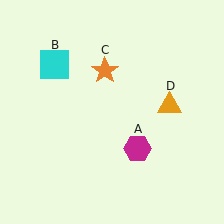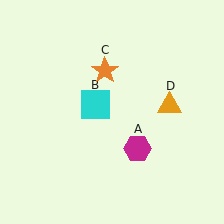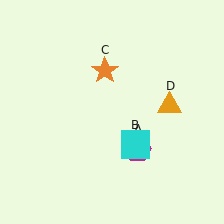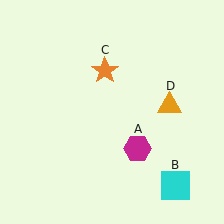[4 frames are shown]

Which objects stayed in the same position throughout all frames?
Magenta hexagon (object A) and orange star (object C) and orange triangle (object D) remained stationary.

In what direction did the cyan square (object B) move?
The cyan square (object B) moved down and to the right.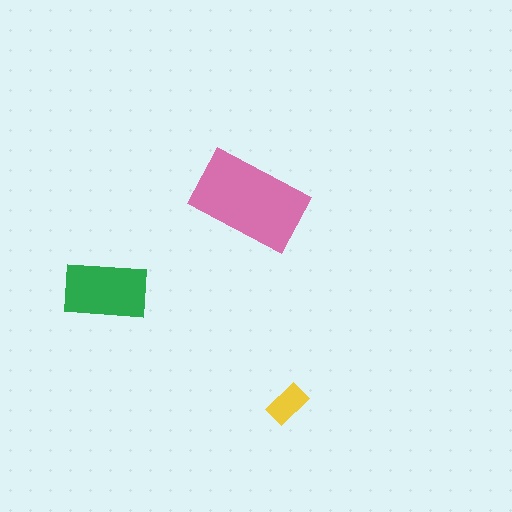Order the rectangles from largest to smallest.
the pink one, the green one, the yellow one.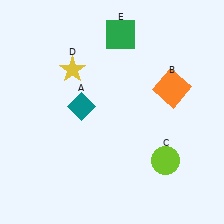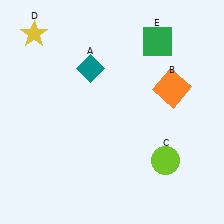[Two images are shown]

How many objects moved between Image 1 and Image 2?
3 objects moved between the two images.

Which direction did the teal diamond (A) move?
The teal diamond (A) moved up.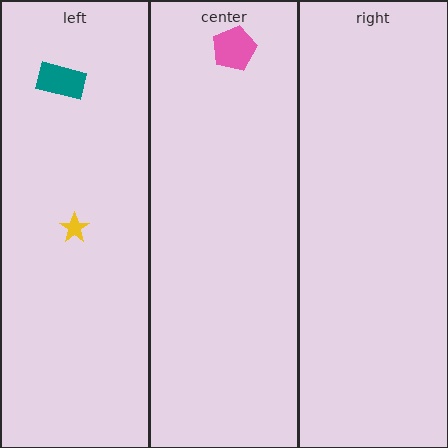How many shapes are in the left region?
2.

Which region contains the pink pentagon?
The center region.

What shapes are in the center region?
The pink pentagon.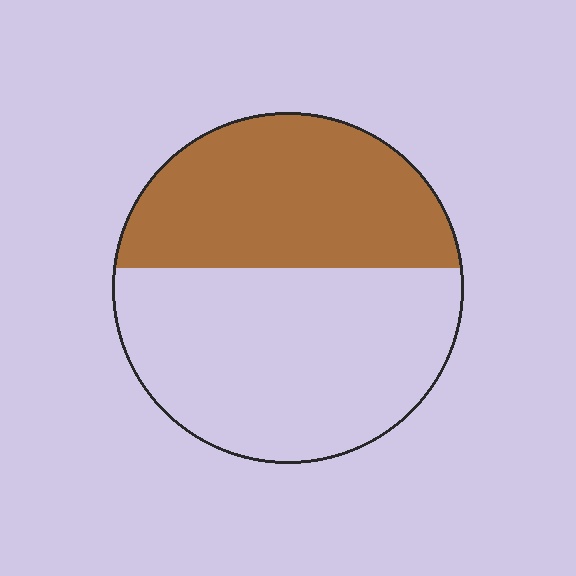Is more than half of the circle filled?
No.